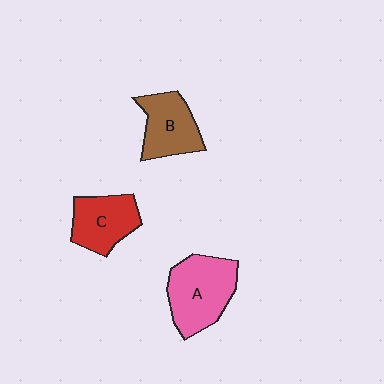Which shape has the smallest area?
Shape C (red).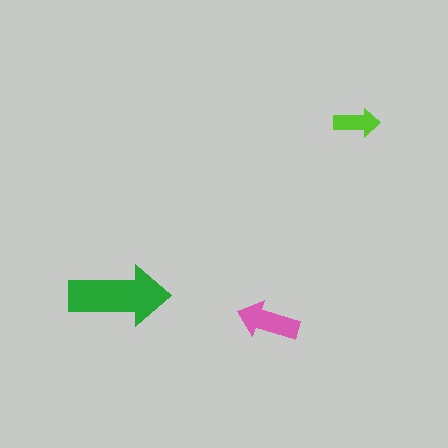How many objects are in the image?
There are 3 objects in the image.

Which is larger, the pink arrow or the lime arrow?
The pink one.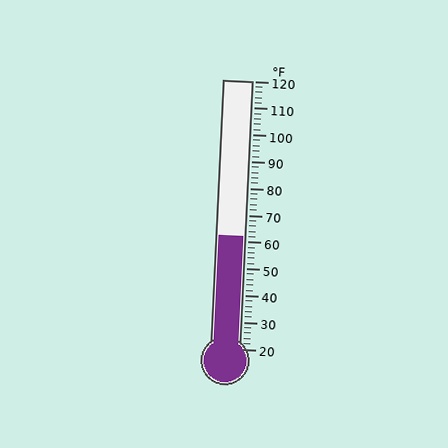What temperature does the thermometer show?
The thermometer shows approximately 62°F.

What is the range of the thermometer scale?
The thermometer scale ranges from 20°F to 120°F.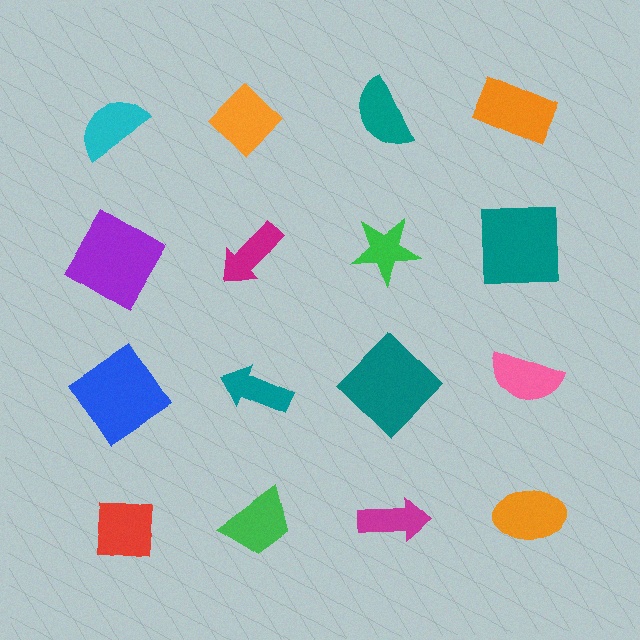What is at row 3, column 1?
A blue diamond.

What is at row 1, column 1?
A cyan semicircle.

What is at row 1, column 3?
A teal semicircle.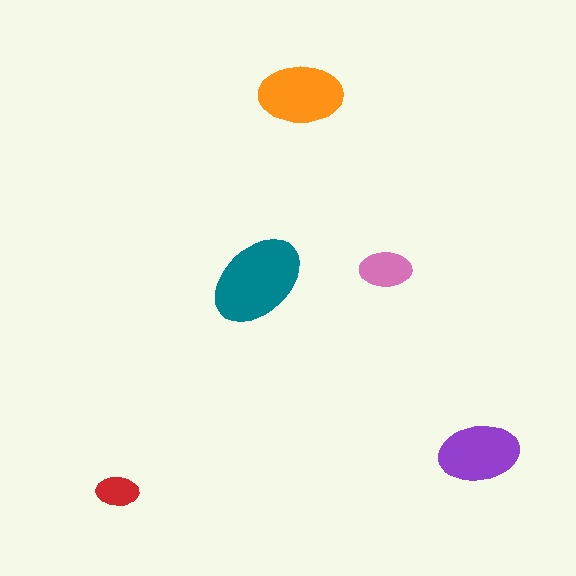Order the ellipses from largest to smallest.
the teal one, the orange one, the purple one, the pink one, the red one.